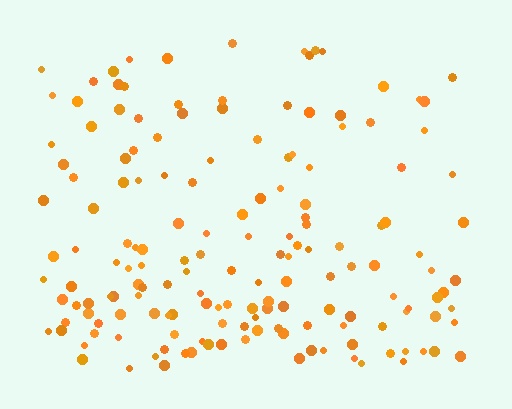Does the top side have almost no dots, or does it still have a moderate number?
Still a moderate number, just noticeably fewer than the bottom.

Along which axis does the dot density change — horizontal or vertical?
Vertical.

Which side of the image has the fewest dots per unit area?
The top.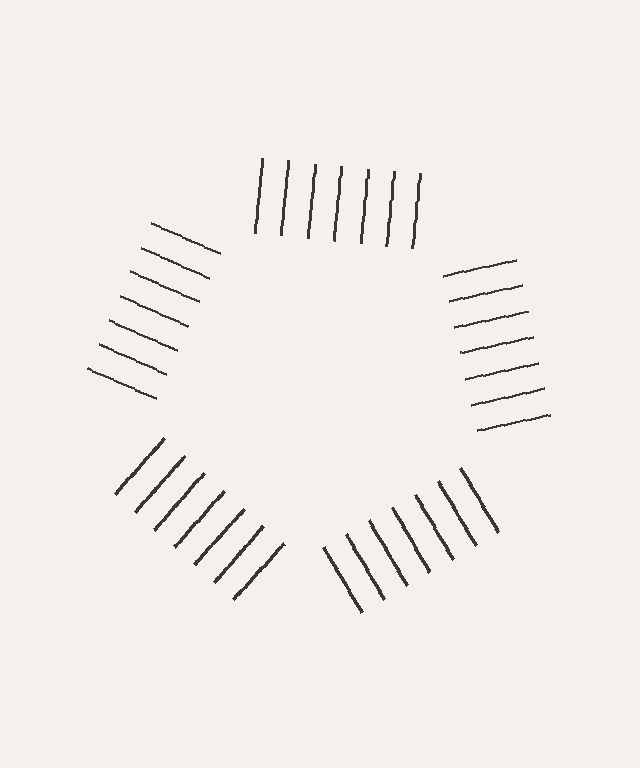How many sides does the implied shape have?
5 sides — the line-ends trace a pentagon.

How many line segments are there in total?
35 — 7 along each of the 5 edges.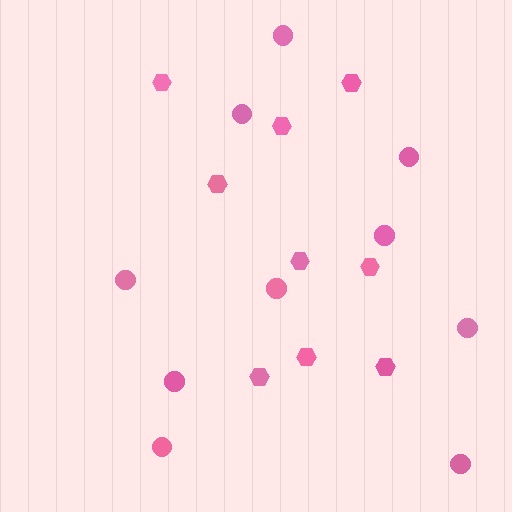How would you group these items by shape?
There are 2 groups: one group of circles (10) and one group of hexagons (9).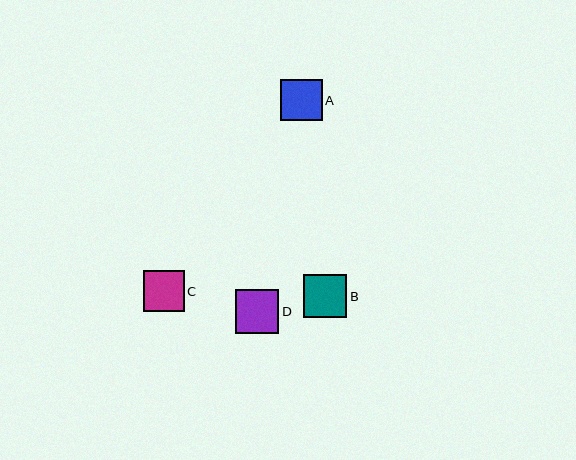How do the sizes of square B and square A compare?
Square B and square A are approximately the same size.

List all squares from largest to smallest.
From largest to smallest: D, B, A, C.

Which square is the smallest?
Square C is the smallest with a size of approximately 41 pixels.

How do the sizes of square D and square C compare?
Square D and square C are approximately the same size.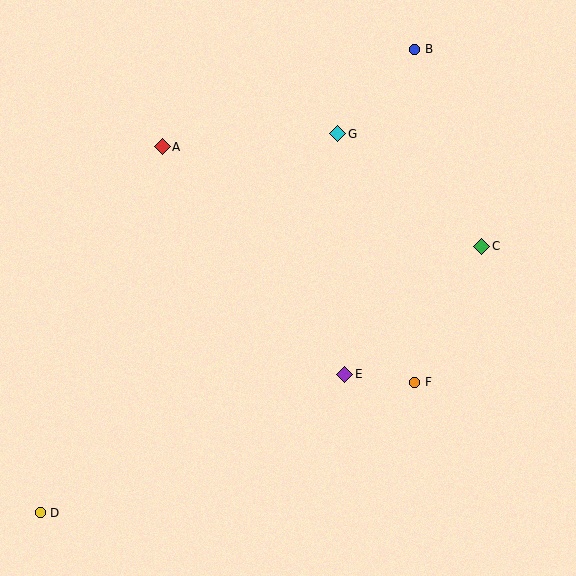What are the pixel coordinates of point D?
Point D is at (40, 513).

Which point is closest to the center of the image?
Point E at (345, 374) is closest to the center.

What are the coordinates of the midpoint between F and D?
The midpoint between F and D is at (227, 447).